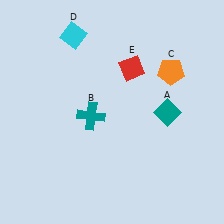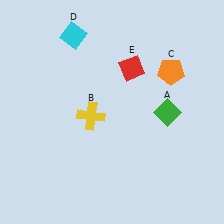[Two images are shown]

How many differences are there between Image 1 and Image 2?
There are 2 differences between the two images.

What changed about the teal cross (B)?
In Image 1, B is teal. In Image 2, it changed to yellow.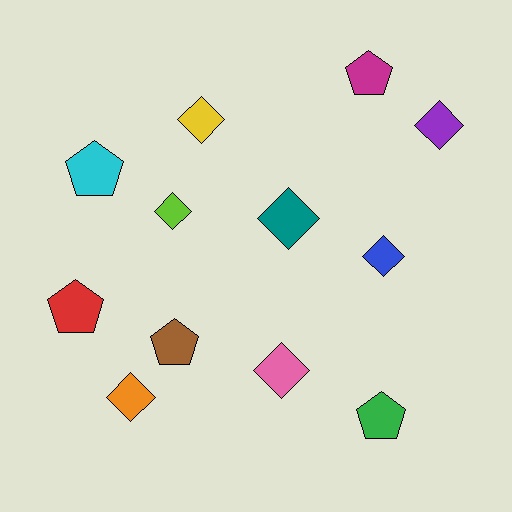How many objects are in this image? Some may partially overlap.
There are 12 objects.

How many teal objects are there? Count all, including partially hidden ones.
There is 1 teal object.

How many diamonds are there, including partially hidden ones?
There are 7 diamonds.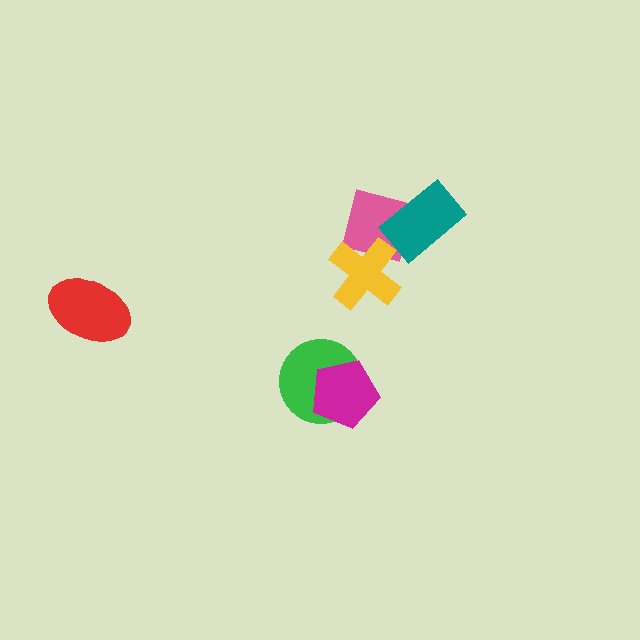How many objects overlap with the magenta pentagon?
1 object overlaps with the magenta pentagon.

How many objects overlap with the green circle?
1 object overlaps with the green circle.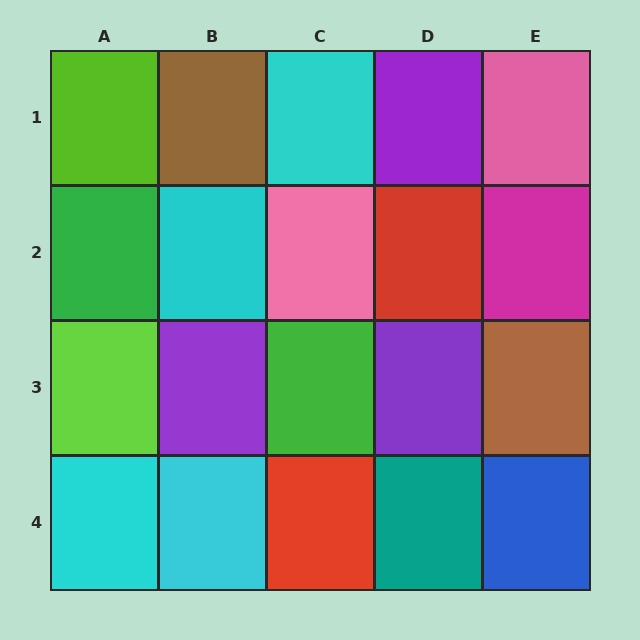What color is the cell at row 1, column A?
Lime.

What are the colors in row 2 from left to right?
Green, cyan, pink, red, magenta.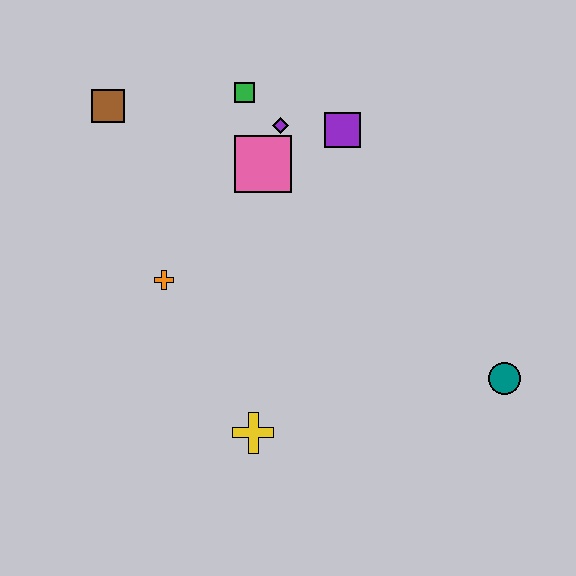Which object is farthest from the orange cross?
The teal circle is farthest from the orange cross.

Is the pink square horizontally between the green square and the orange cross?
No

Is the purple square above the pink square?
Yes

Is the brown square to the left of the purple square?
Yes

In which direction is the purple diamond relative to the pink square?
The purple diamond is above the pink square.